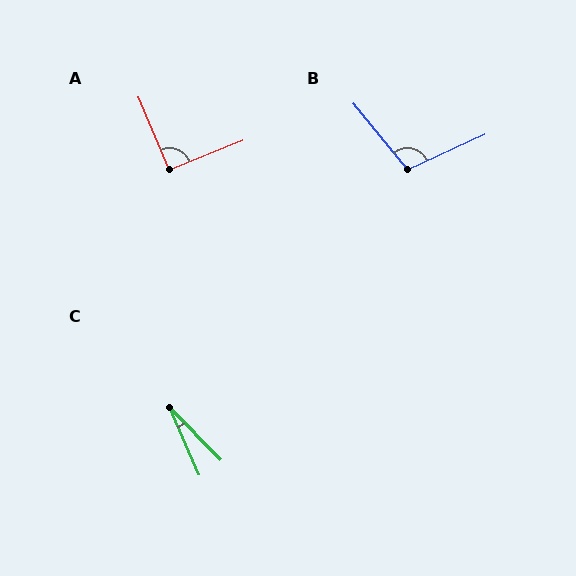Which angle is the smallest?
C, at approximately 21 degrees.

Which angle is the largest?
B, at approximately 105 degrees.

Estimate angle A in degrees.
Approximately 91 degrees.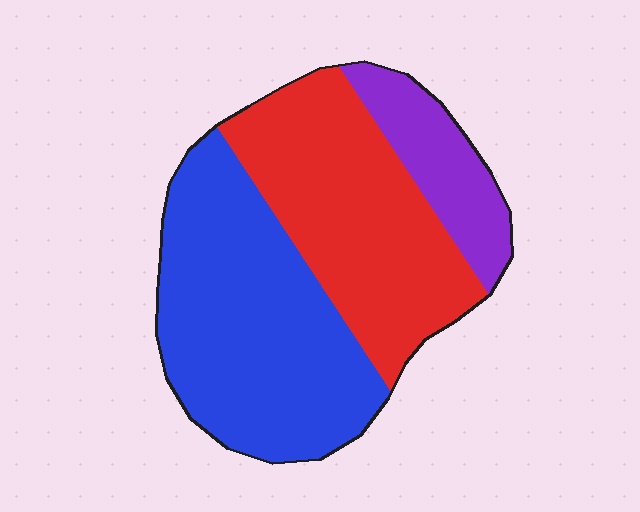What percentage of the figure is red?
Red takes up about two fifths (2/5) of the figure.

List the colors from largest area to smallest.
From largest to smallest: blue, red, purple.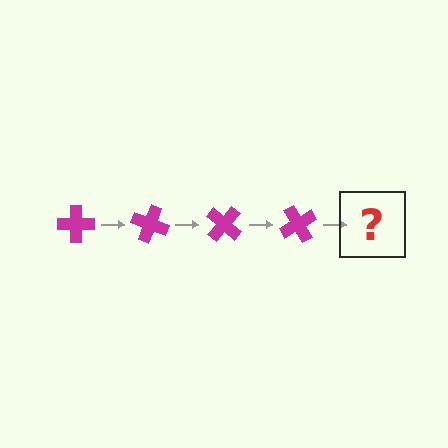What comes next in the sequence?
The next element should be a magenta cross rotated 80 degrees.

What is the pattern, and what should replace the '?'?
The pattern is that the cross rotates 20 degrees each step. The '?' should be a magenta cross rotated 80 degrees.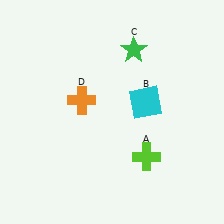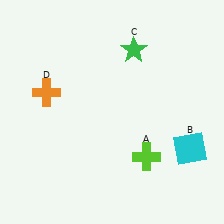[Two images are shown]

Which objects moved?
The objects that moved are: the cyan square (B), the orange cross (D).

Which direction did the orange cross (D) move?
The orange cross (D) moved left.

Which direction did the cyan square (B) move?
The cyan square (B) moved down.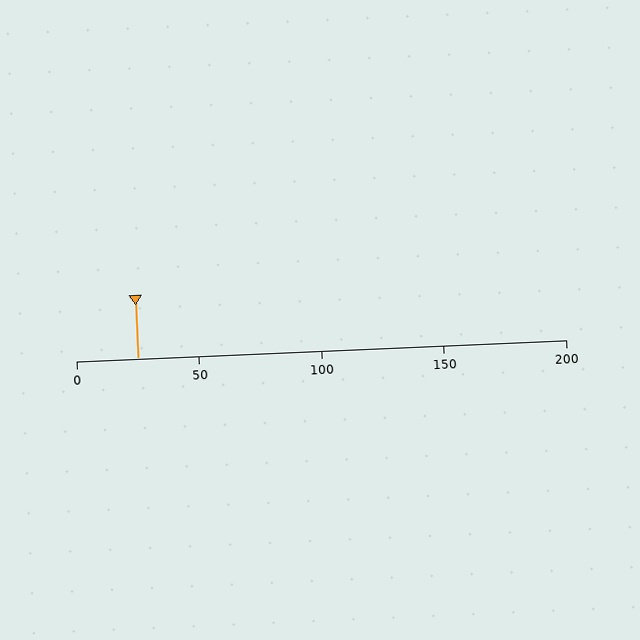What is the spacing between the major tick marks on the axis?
The major ticks are spaced 50 apart.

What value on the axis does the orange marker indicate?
The marker indicates approximately 25.